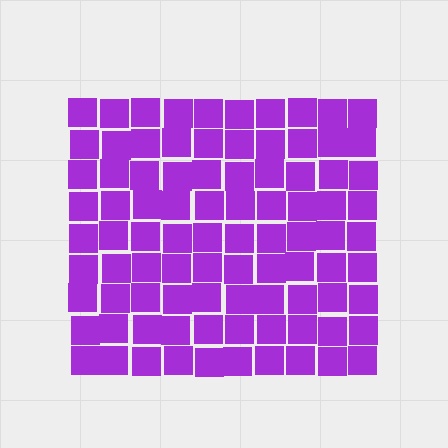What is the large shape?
The large shape is a square.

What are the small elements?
The small elements are squares.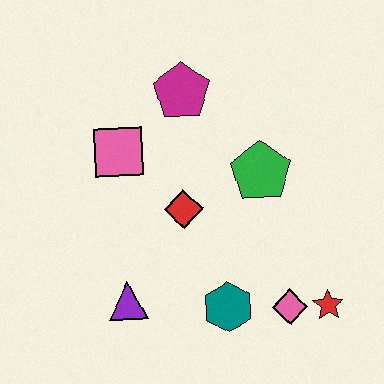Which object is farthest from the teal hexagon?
The magenta pentagon is farthest from the teal hexagon.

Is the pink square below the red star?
No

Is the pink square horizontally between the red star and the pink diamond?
No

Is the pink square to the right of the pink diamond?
No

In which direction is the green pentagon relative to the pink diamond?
The green pentagon is above the pink diamond.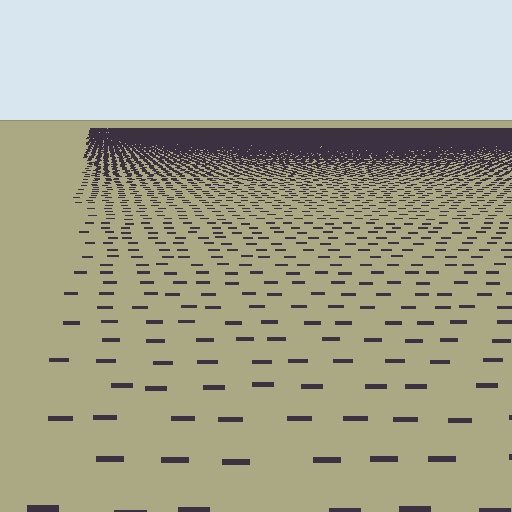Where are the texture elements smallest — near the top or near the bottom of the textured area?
Near the top.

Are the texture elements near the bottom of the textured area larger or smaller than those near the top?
Larger. Near the bottom, elements are closer to the viewer and appear at a bigger on-screen size.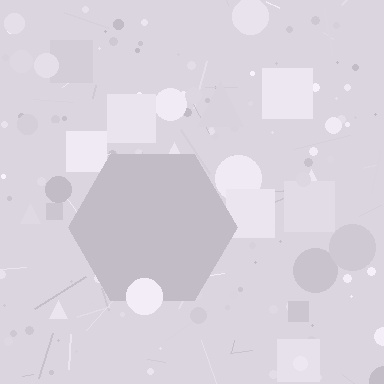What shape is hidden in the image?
A hexagon is hidden in the image.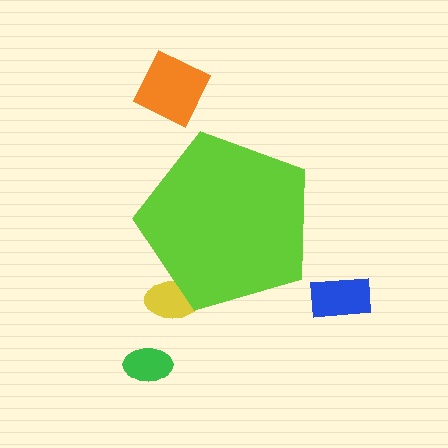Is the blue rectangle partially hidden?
No, the blue rectangle is fully visible.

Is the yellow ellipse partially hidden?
Yes, the yellow ellipse is partially hidden behind the lime pentagon.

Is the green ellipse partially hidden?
No, the green ellipse is fully visible.